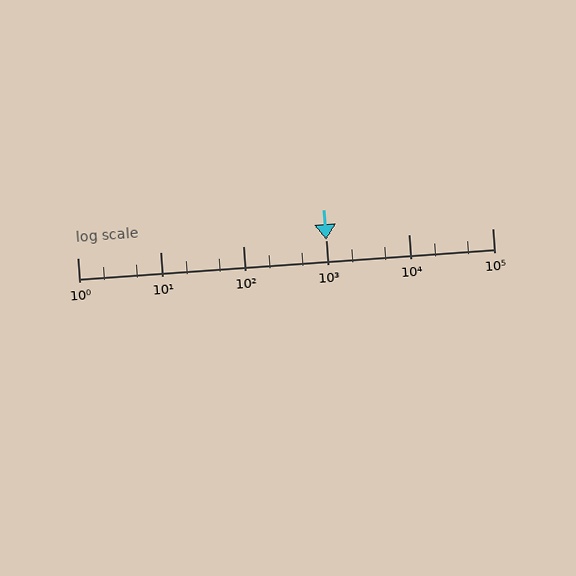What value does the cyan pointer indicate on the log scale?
The pointer indicates approximately 1000.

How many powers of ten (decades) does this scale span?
The scale spans 5 decades, from 1 to 100000.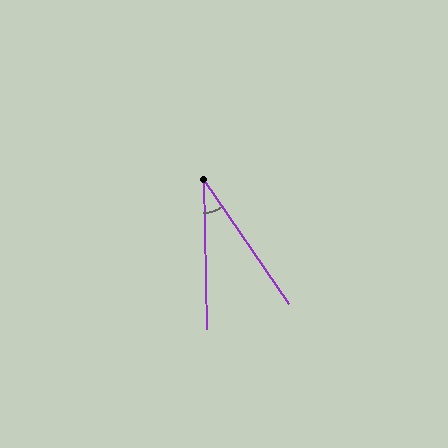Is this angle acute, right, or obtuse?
It is acute.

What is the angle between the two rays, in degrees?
Approximately 33 degrees.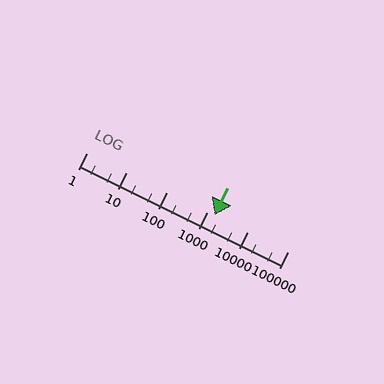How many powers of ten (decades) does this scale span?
The scale spans 5 decades, from 1 to 100000.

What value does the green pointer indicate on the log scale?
The pointer indicates approximately 1500.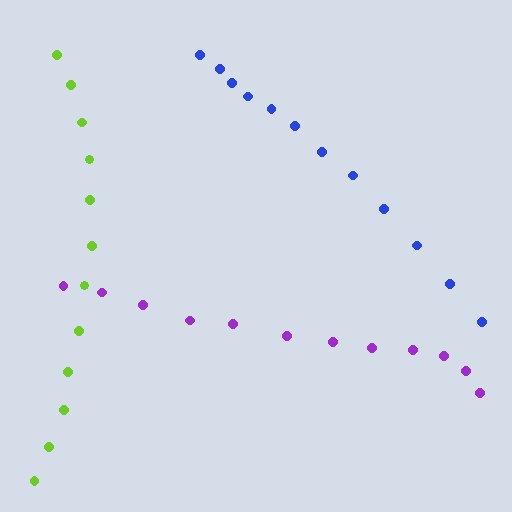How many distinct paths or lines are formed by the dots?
There are 3 distinct paths.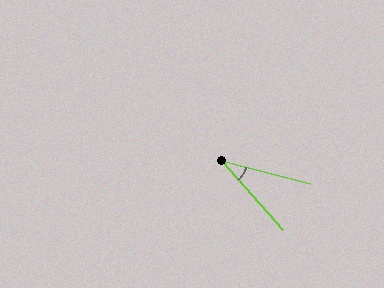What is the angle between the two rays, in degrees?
Approximately 34 degrees.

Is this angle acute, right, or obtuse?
It is acute.